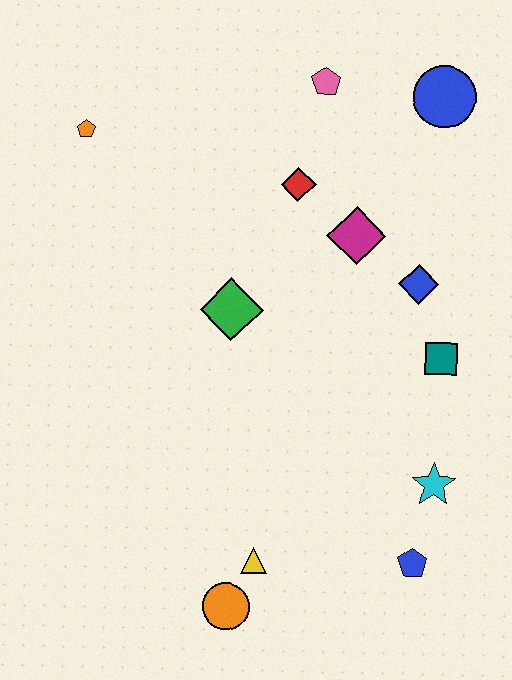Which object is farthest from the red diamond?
The orange circle is farthest from the red diamond.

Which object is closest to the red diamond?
The magenta diamond is closest to the red diamond.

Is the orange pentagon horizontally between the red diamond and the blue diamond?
No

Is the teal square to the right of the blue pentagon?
Yes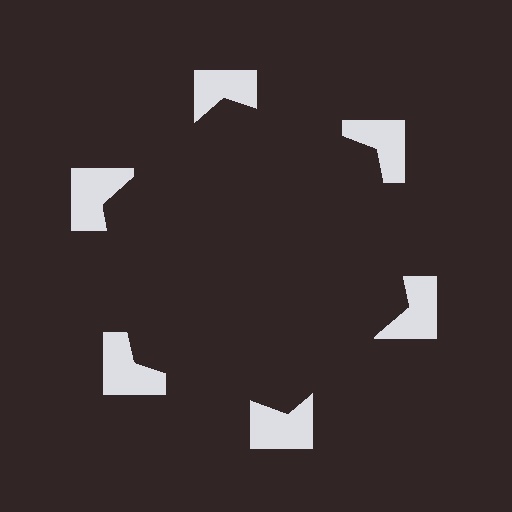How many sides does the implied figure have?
6 sides.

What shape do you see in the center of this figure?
An illusory hexagon — its edges are inferred from the aligned wedge cuts in the notched squares, not physically drawn.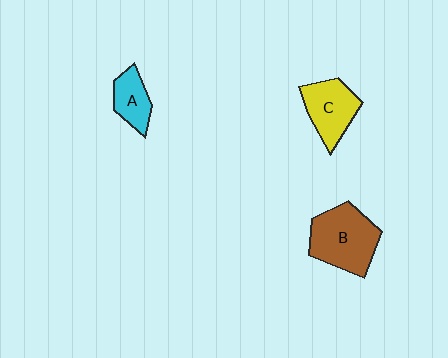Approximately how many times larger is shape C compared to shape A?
Approximately 1.5 times.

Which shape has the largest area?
Shape B (brown).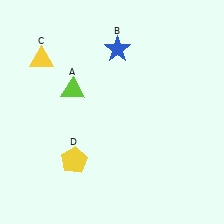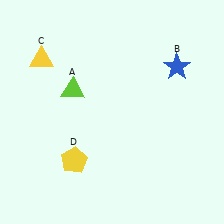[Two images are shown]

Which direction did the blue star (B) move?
The blue star (B) moved right.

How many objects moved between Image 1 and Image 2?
1 object moved between the two images.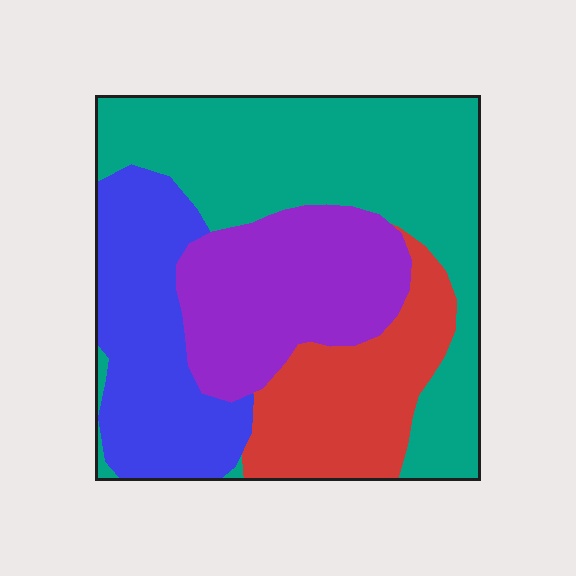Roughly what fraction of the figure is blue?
Blue covers about 20% of the figure.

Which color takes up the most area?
Teal, at roughly 40%.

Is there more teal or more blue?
Teal.